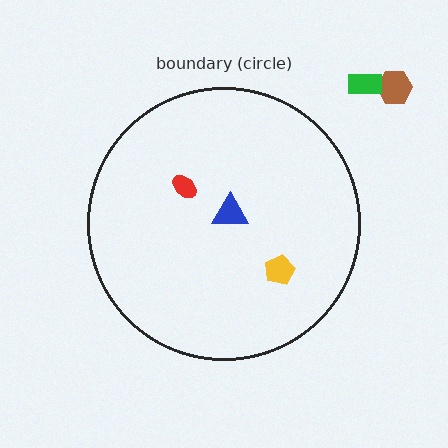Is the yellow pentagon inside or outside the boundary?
Inside.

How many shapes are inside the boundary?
3 inside, 2 outside.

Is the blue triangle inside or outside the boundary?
Inside.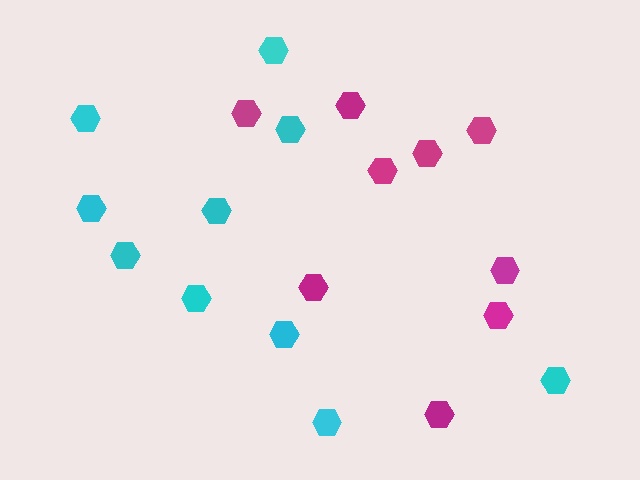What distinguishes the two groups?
There are 2 groups: one group of magenta hexagons (9) and one group of cyan hexagons (10).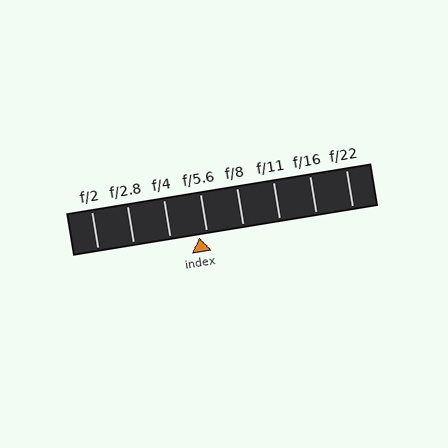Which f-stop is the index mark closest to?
The index mark is closest to f/5.6.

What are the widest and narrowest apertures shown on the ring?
The widest aperture shown is f/2 and the narrowest is f/22.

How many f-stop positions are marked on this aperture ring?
There are 8 f-stop positions marked.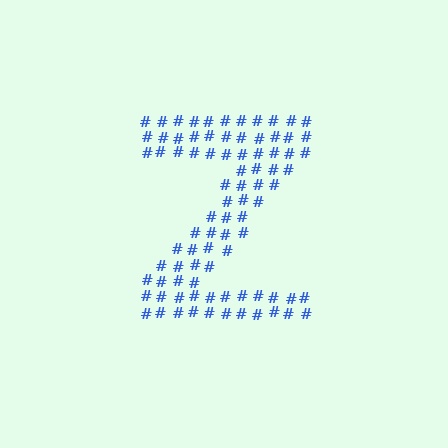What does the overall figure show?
The overall figure shows the letter Z.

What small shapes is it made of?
It is made of small hash symbols.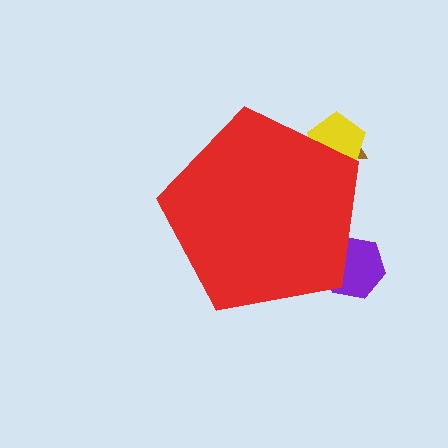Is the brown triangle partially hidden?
Yes, the brown triangle is partially hidden behind the red pentagon.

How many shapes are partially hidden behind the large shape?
3 shapes are partially hidden.